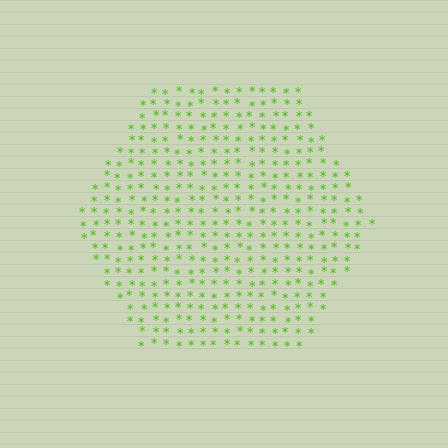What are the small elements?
The small elements are asterisks.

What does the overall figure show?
The overall figure shows a hexagon.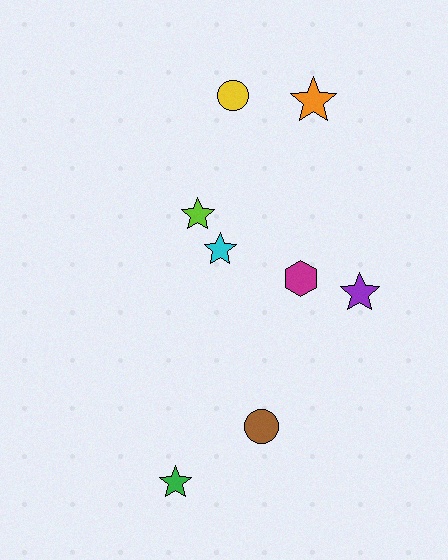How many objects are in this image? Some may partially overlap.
There are 8 objects.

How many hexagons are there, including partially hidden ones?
There is 1 hexagon.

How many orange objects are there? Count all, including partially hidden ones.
There is 1 orange object.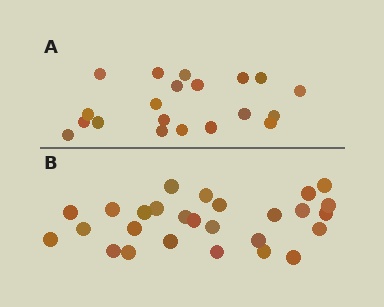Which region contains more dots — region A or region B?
Region B (the bottom region) has more dots.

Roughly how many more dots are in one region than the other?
Region B has roughly 8 or so more dots than region A.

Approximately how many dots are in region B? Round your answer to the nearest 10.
About 30 dots. (The exact count is 27, which rounds to 30.)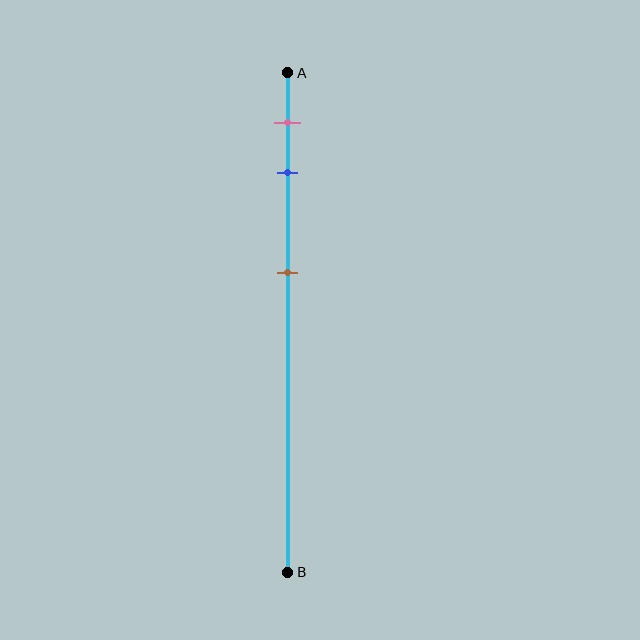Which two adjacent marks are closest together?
The pink and blue marks are the closest adjacent pair.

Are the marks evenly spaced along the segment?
No, the marks are not evenly spaced.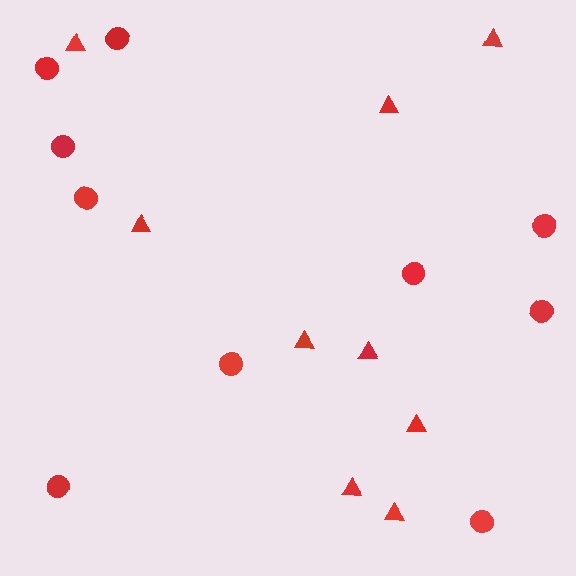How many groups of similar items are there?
There are 2 groups: one group of triangles (9) and one group of circles (10).